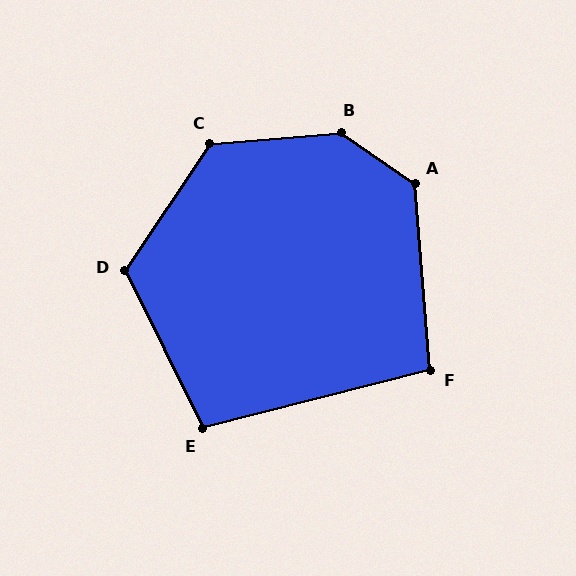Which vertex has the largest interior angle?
B, at approximately 140 degrees.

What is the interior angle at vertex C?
Approximately 128 degrees (obtuse).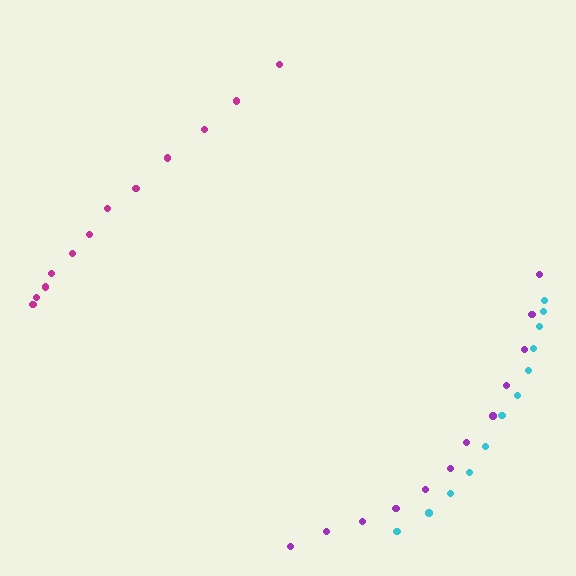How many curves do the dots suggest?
There are 3 distinct paths.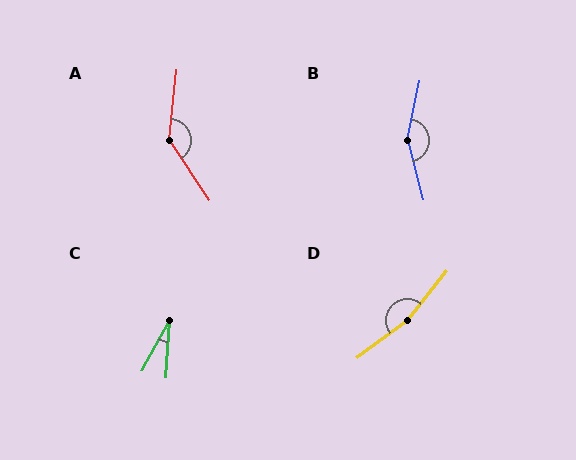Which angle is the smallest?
C, at approximately 25 degrees.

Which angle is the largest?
D, at approximately 165 degrees.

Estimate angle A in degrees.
Approximately 141 degrees.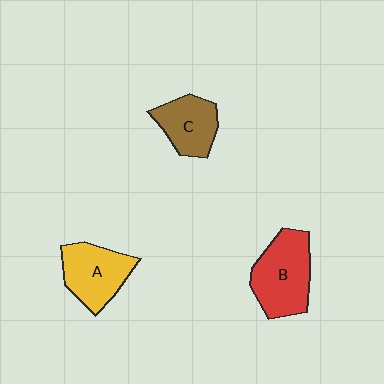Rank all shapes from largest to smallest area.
From largest to smallest: B (red), A (yellow), C (brown).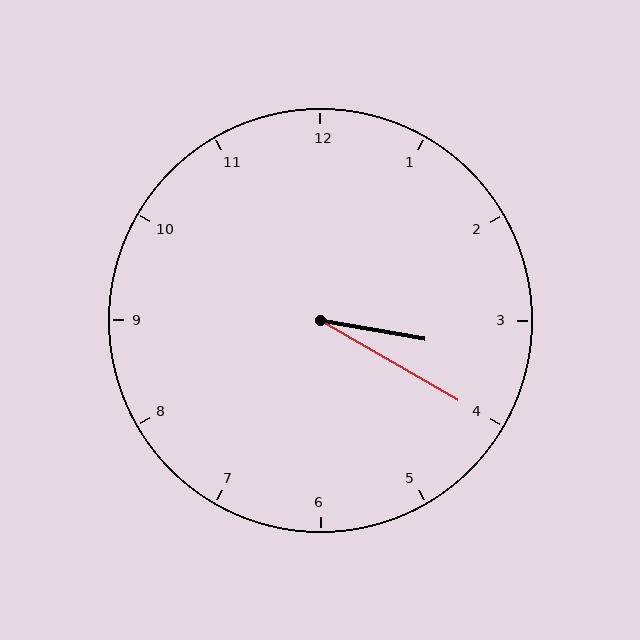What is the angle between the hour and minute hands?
Approximately 20 degrees.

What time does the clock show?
3:20.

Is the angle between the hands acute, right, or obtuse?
It is acute.